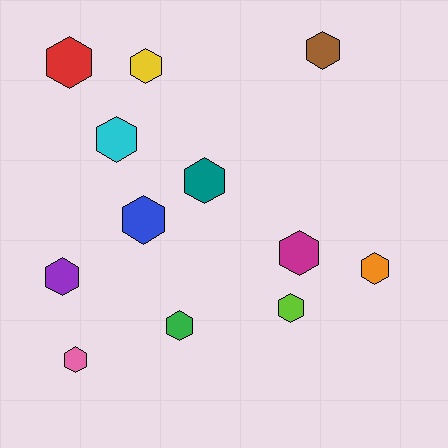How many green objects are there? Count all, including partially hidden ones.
There is 1 green object.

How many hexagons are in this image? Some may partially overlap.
There are 12 hexagons.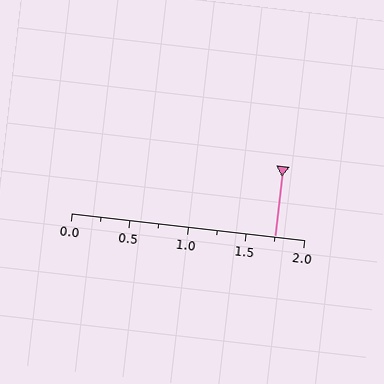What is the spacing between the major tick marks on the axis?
The major ticks are spaced 0.5 apart.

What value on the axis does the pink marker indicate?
The marker indicates approximately 1.75.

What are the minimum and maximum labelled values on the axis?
The axis runs from 0.0 to 2.0.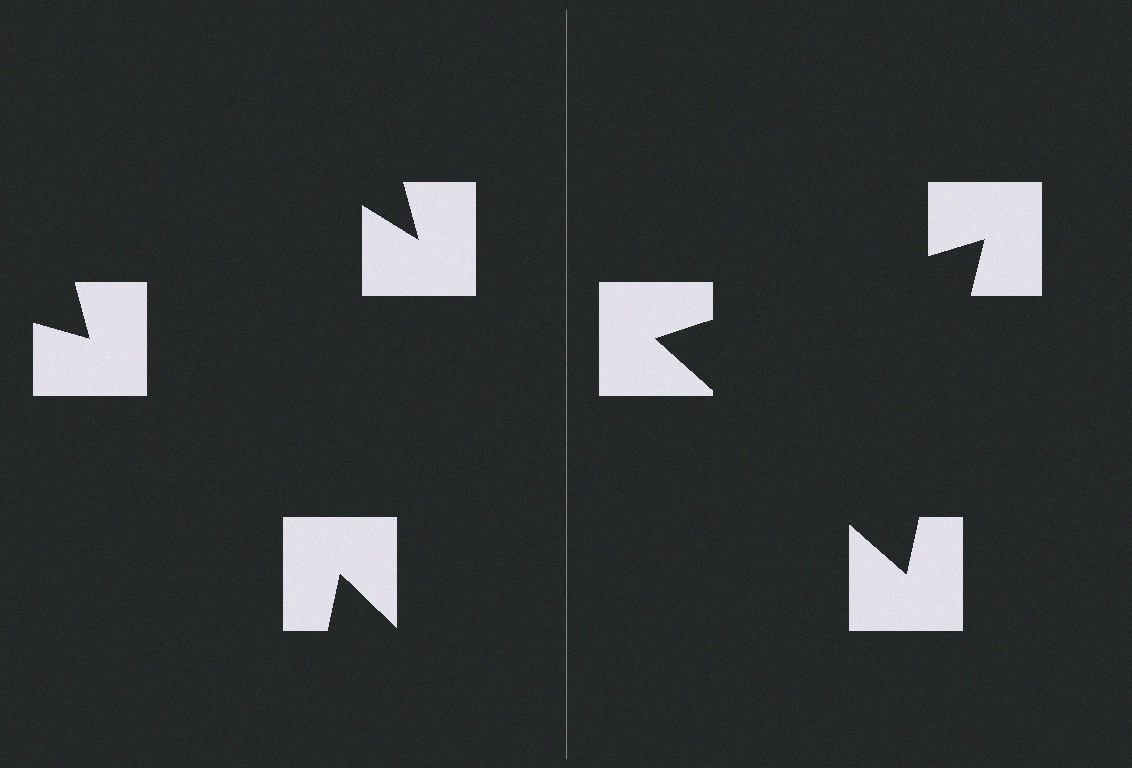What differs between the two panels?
The notched squares are positioned identically on both sides; only the wedge orientations differ. On the right they align to a triangle; on the left they are misaligned.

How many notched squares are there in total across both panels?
6 — 3 on each side.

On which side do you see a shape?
An illusory triangle appears on the right side. On the left side the wedge cuts are rotated, so no coherent shape forms.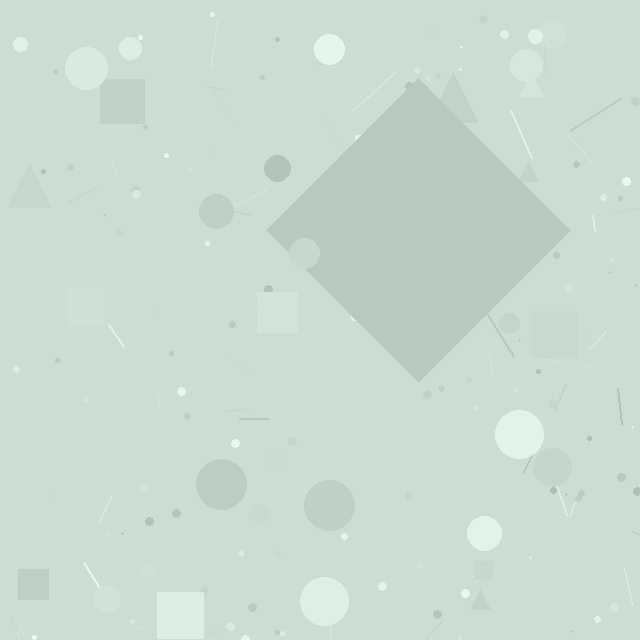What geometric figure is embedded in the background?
A diamond is embedded in the background.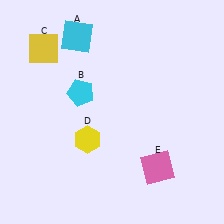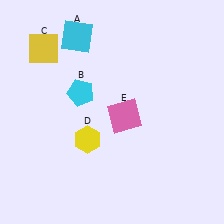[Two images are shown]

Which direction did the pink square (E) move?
The pink square (E) moved up.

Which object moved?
The pink square (E) moved up.